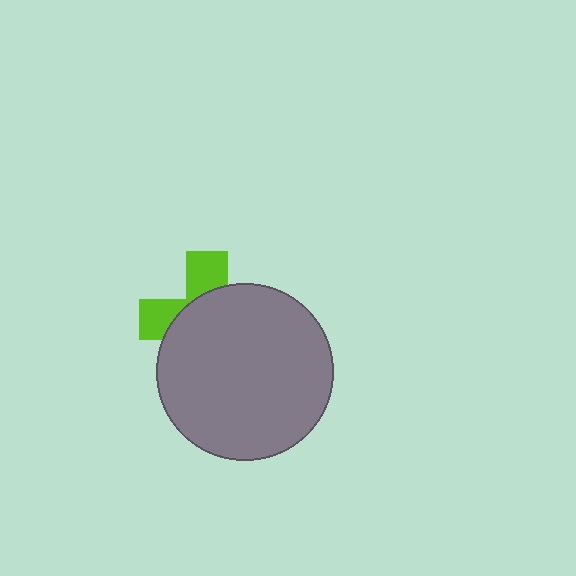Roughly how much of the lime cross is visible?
A small part of it is visible (roughly 33%).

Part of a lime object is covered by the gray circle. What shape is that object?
It is a cross.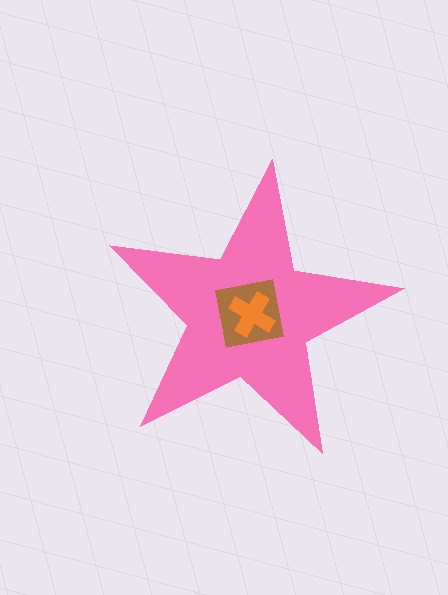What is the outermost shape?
The pink star.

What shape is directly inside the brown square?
The orange cross.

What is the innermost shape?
The orange cross.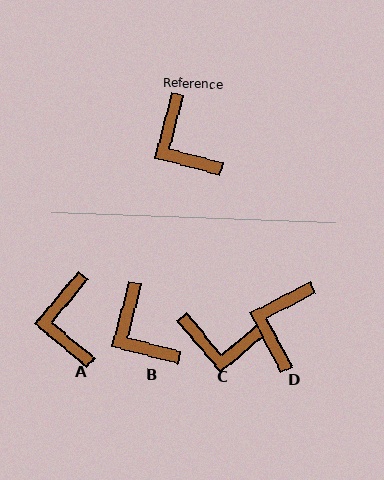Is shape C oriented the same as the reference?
No, it is off by about 55 degrees.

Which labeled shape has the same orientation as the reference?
B.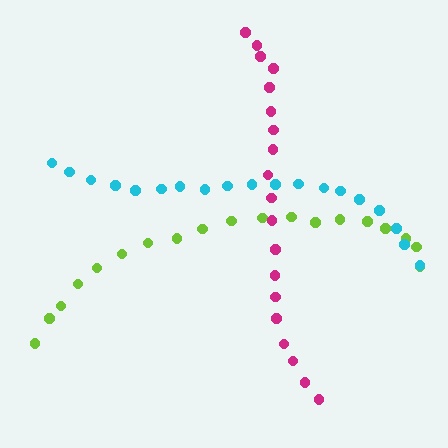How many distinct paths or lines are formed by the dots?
There are 3 distinct paths.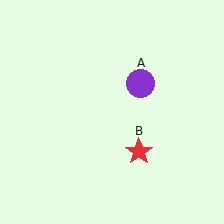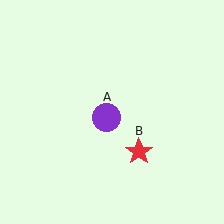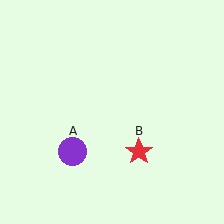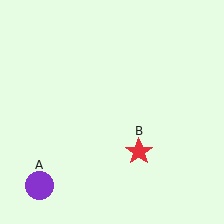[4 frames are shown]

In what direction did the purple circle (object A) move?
The purple circle (object A) moved down and to the left.